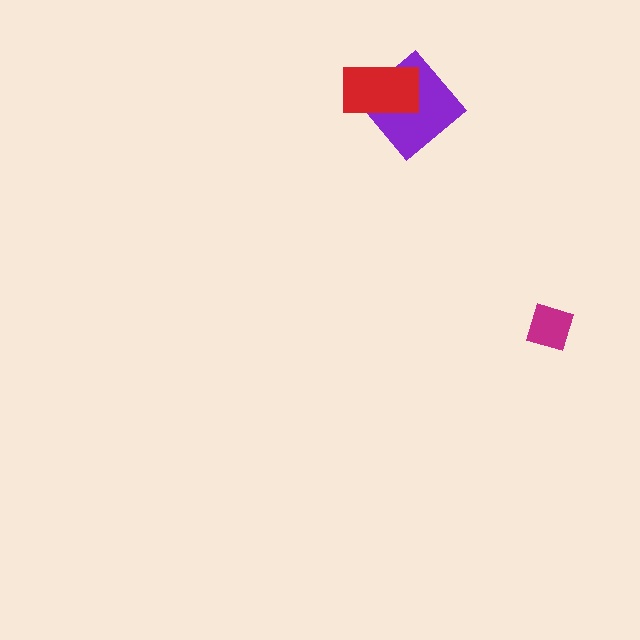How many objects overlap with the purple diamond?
1 object overlaps with the purple diamond.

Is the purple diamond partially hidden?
Yes, it is partially covered by another shape.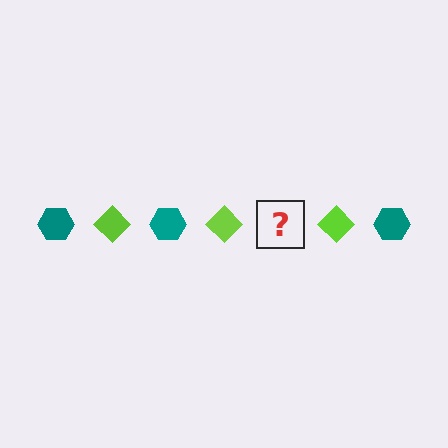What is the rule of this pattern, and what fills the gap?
The rule is that the pattern alternates between teal hexagon and lime diamond. The gap should be filled with a teal hexagon.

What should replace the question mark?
The question mark should be replaced with a teal hexagon.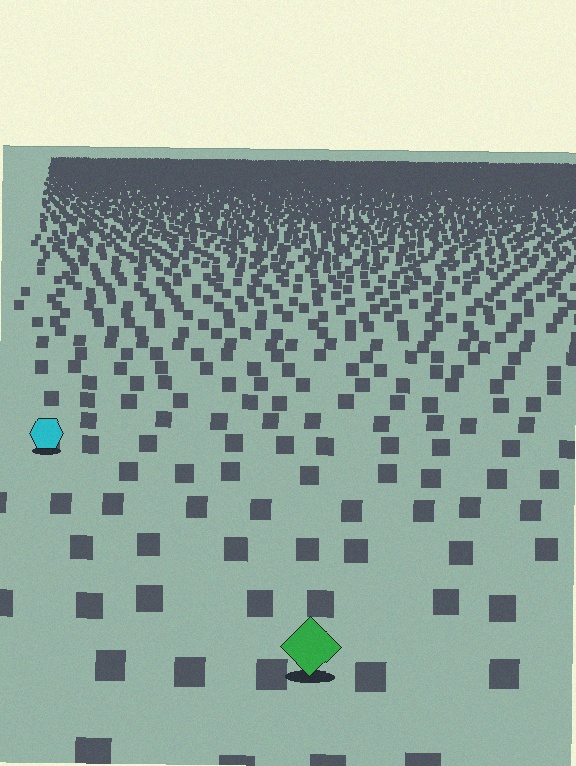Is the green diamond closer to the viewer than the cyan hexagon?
Yes. The green diamond is closer — you can tell from the texture gradient: the ground texture is coarser near it.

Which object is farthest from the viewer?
The cyan hexagon is farthest from the viewer. It appears smaller and the ground texture around it is denser.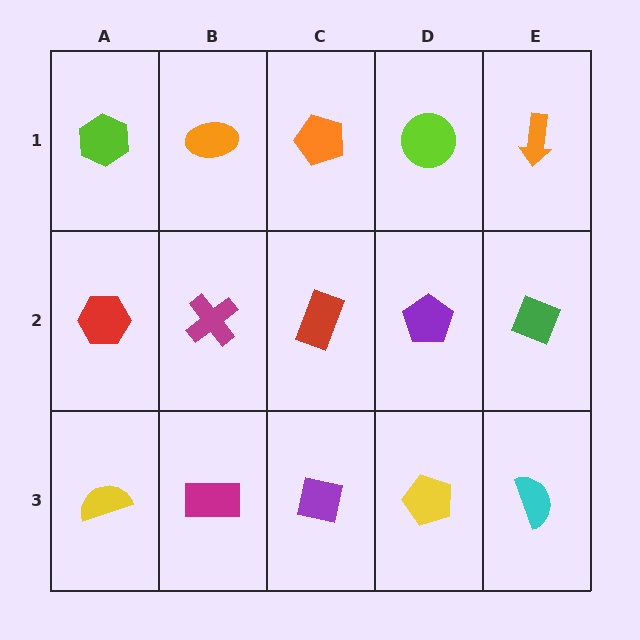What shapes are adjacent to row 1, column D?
A purple pentagon (row 2, column D), an orange pentagon (row 1, column C), an orange arrow (row 1, column E).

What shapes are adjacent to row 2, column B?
An orange ellipse (row 1, column B), a magenta rectangle (row 3, column B), a red hexagon (row 2, column A), a red rectangle (row 2, column C).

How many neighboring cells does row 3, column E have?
2.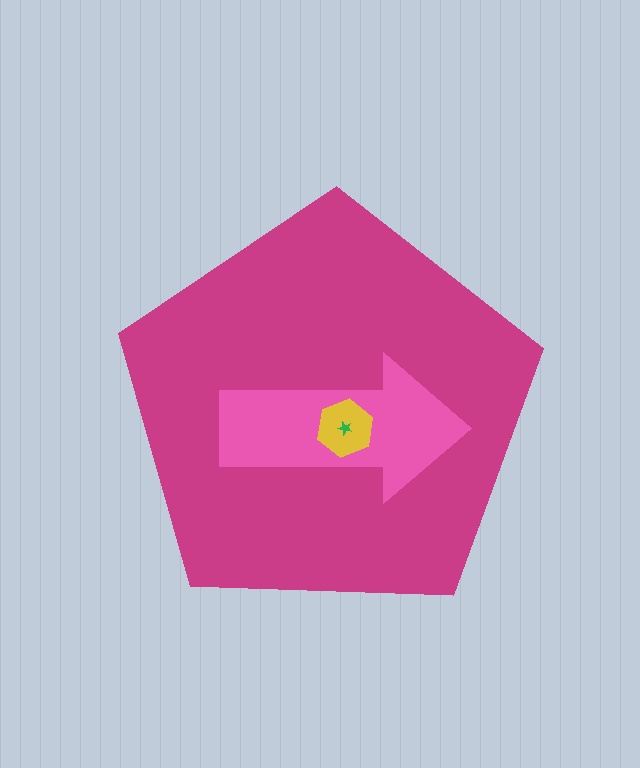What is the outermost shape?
The magenta pentagon.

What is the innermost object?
The green star.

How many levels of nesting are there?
4.